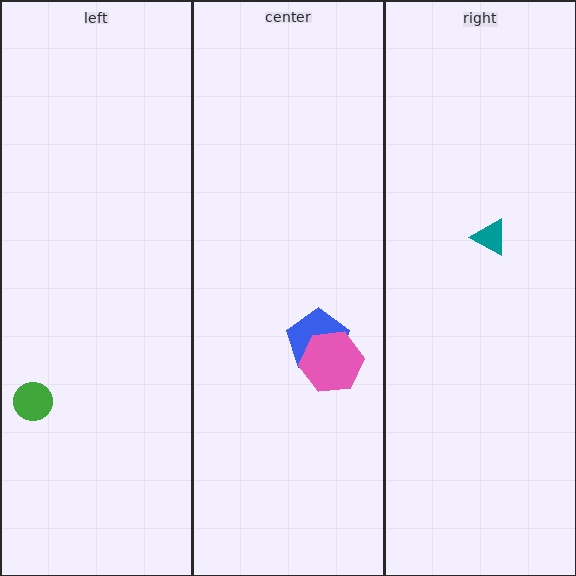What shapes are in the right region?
The teal triangle.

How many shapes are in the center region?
2.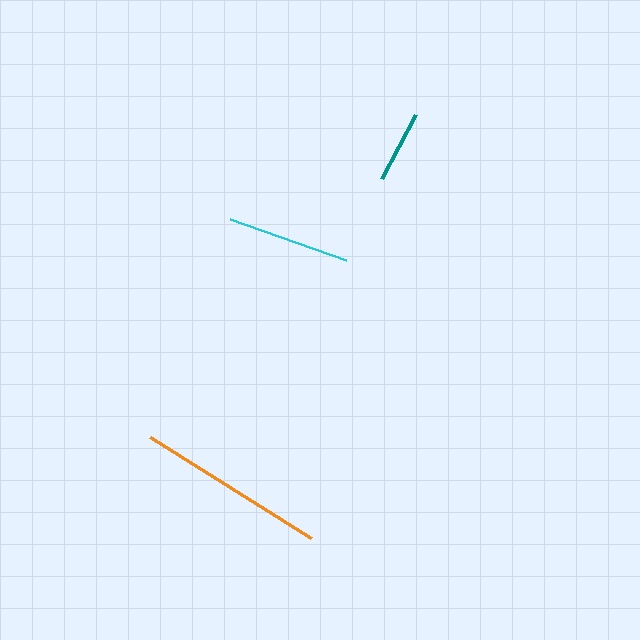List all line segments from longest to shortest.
From longest to shortest: orange, cyan, teal.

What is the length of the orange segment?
The orange segment is approximately 191 pixels long.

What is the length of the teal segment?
The teal segment is approximately 72 pixels long.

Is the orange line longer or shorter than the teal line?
The orange line is longer than the teal line.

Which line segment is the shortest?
The teal line is the shortest at approximately 72 pixels.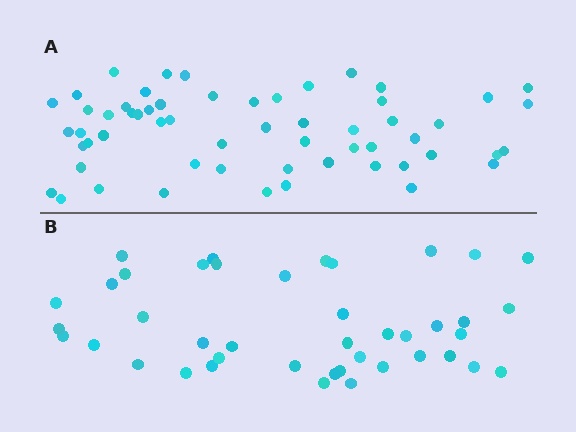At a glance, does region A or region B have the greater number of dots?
Region A (the top region) has more dots.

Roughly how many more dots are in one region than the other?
Region A has approximately 15 more dots than region B.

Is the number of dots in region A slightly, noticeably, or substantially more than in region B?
Region A has noticeably more, but not dramatically so. The ratio is roughly 1.4 to 1.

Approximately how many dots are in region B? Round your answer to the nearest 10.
About 40 dots. (The exact count is 42, which rounds to 40.)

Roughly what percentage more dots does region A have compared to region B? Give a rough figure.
About 40% more.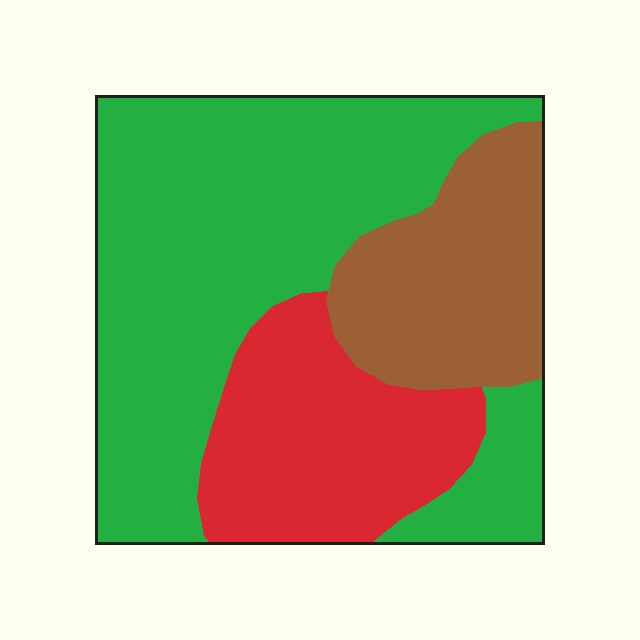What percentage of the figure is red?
Red takes up less than a quarter of the figure.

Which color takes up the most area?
Green, at roughly 55%.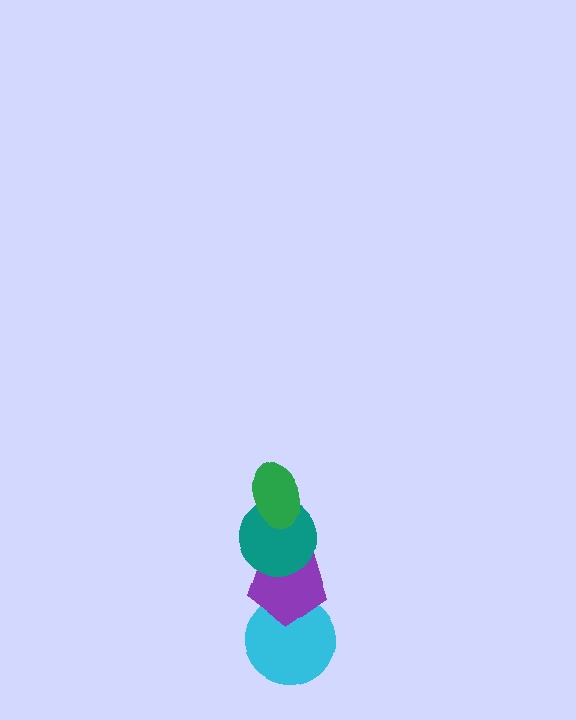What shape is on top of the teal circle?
The green ellipse is on top of the teal circle.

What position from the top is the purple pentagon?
The purple pentagon is 3rd from the top.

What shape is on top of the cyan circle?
The purple pentagon is on top of the cyan circle.